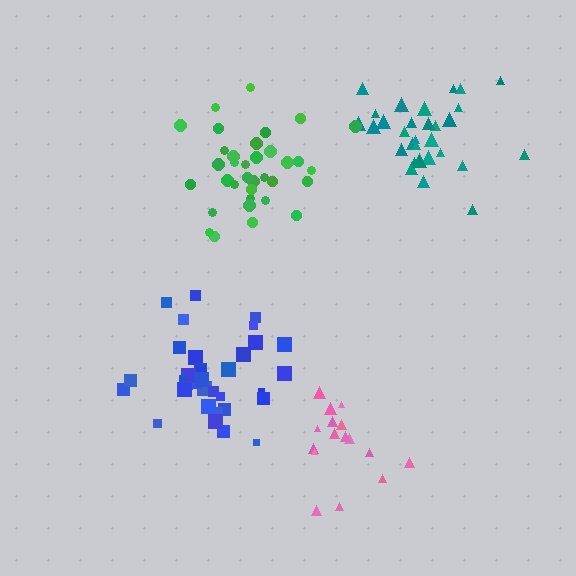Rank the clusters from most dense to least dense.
teal, green, blue, pink.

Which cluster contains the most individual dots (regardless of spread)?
Blue (35).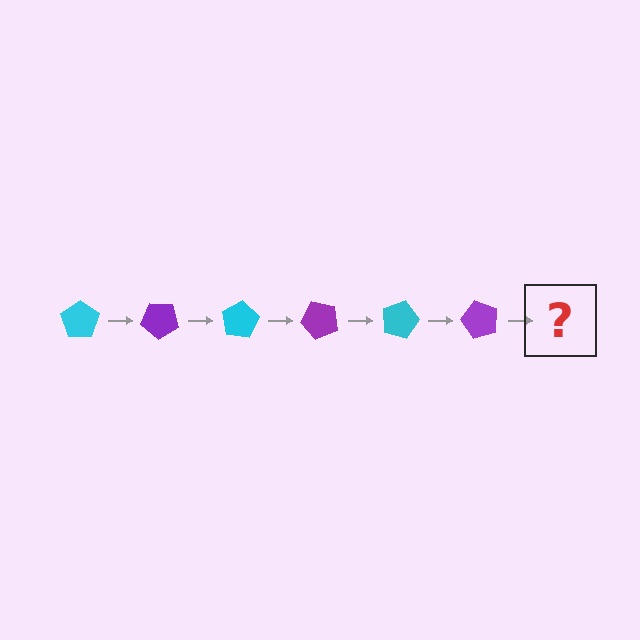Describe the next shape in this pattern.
It should be a cyan pentagon, rotated 240 degrees from the start.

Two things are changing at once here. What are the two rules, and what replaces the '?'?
The two rules are that it rotates 40 degrees each step and the color cycles through cyan and purple. The '?' should be a cyan pentagon, rotated 240 degrees from the start.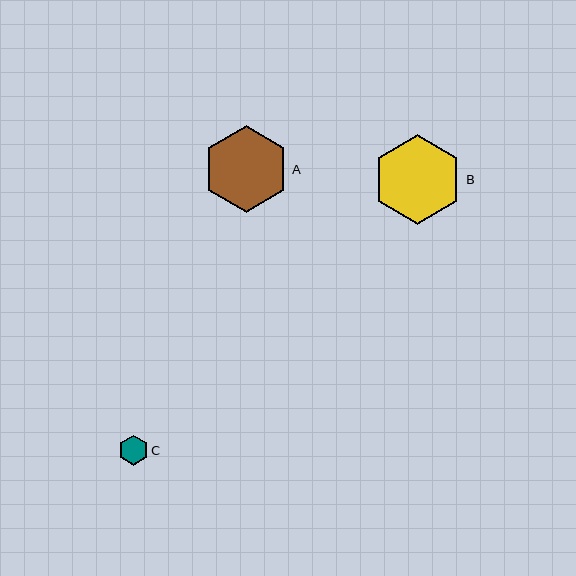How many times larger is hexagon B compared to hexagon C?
Hexagon B is approximately 3.0 times the size of hexagon C.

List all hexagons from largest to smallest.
From largest to smallest: B, A, C.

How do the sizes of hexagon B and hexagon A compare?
Hexagon B and hexagon A are approximately the same size.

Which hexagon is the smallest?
Hexagon C is the smallest with a size of approximately 30 pixels.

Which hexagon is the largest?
Hexagon B is the largest with a size of approximately 90 pixels.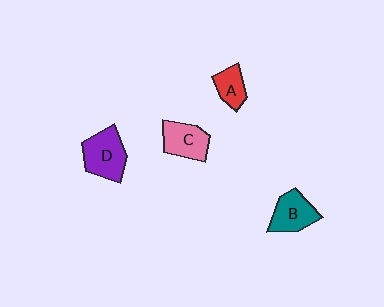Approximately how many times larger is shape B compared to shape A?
Approximately 1.5 times.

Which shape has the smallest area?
Shape A (red).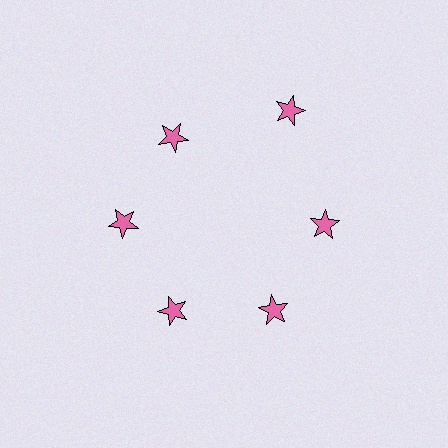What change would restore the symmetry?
The symmetry would be restored by moving it inward, back onto the ring so that all 6 stars sit at equal angles and equal distance from the center.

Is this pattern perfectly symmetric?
No. The 6 pink stars are arranged in a ring, but one element near the 1 o'clock position is pushed outward from the center, breaking the 6-fold rotational symmetry.